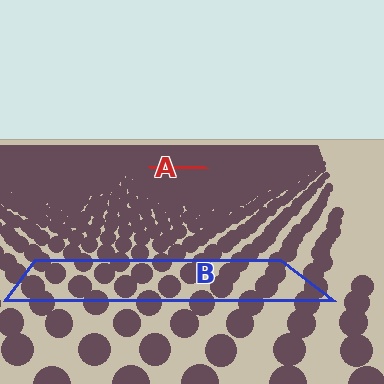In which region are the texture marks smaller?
The texture marks are smaller in region A, because it is farther away.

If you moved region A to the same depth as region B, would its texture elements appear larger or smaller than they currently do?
They would appear larger. At a closer depth, the same texture elements are projected at a bigger on-screen size.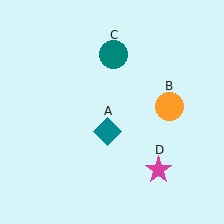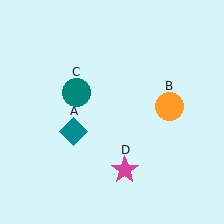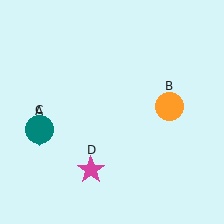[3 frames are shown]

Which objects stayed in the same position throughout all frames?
Orange circle (object B) remained stationary.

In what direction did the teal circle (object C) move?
The teal circle (object C) moved down and to the left.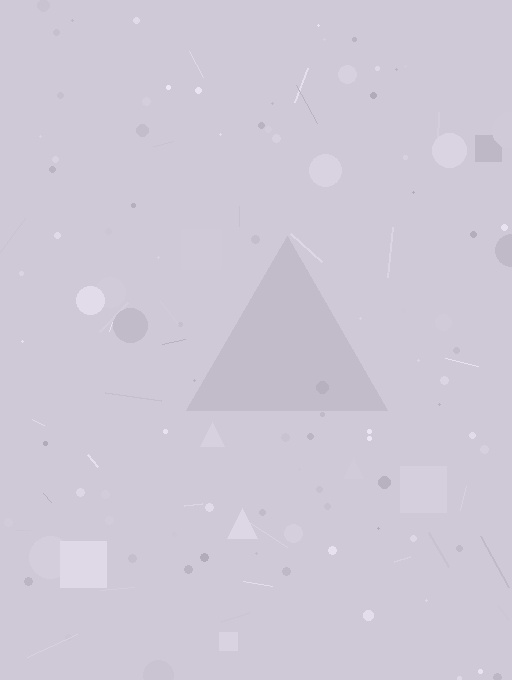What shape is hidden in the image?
A triangle is hidden in the image.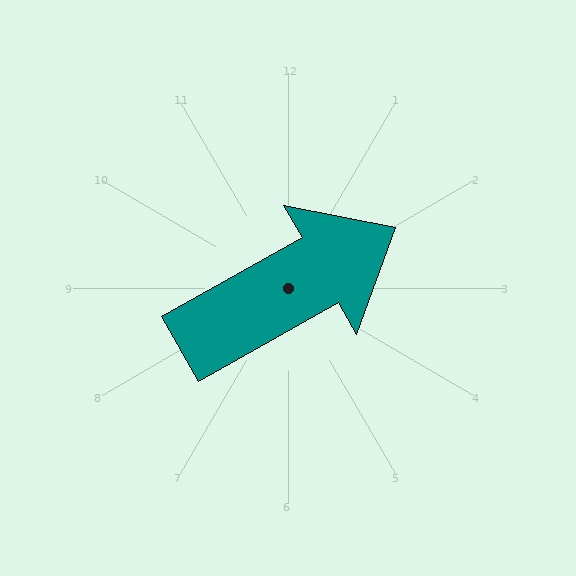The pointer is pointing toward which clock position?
Roughly 2 o'clock.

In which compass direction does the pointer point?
Northeast.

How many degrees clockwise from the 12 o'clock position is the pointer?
Approximately 61 degrees.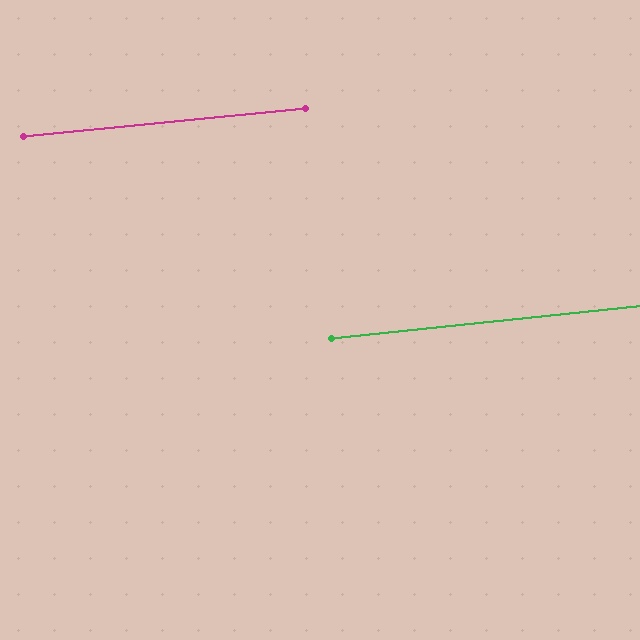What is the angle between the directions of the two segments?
Approximately 0 degrees.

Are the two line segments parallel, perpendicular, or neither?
Parallel — their directions differ by only 0.4°.